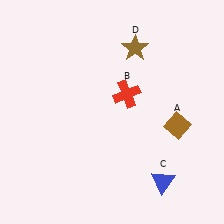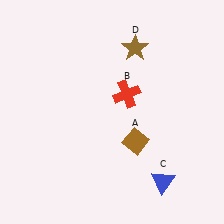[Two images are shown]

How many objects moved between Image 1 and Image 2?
1 object moved between the two images.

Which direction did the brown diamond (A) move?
The brown diamond (A) moved left.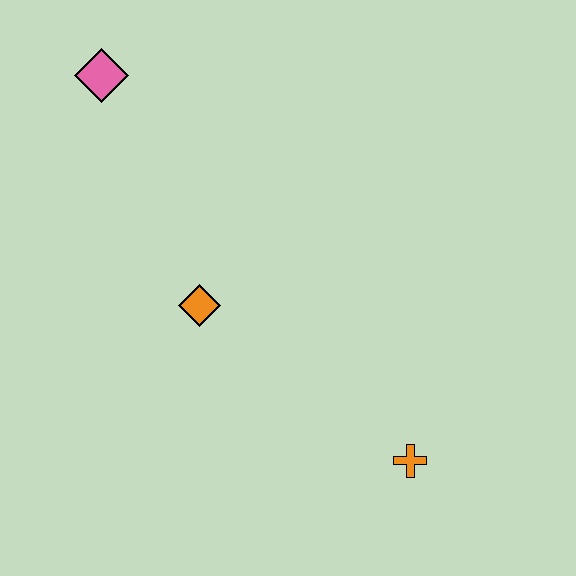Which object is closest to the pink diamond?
The orange diamond is closest to the pink diamond.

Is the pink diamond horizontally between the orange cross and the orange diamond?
No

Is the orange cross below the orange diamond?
Yes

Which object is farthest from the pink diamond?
The orange cross is farthest from the pink diamond.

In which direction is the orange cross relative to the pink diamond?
The orange cross is below the pink diamond.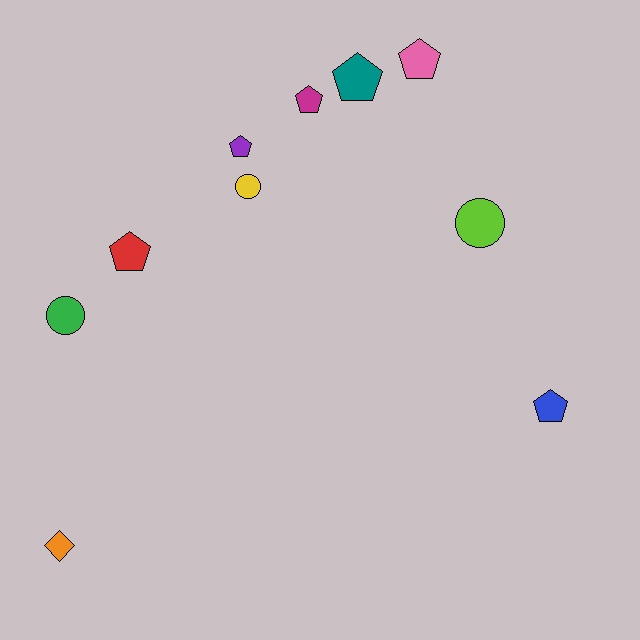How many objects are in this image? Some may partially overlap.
There are 10 objects.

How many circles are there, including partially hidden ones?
There are 3 circles.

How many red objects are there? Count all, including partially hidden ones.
There is 1 red object.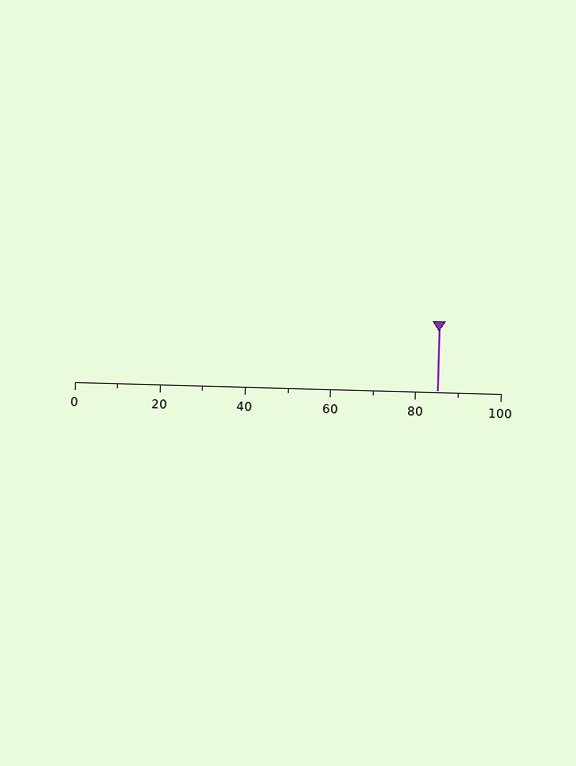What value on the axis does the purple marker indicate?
The marker indicates approximately 85.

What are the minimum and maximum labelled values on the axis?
The axis runs from 0 to 100.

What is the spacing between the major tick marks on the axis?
The major ticks are spaced 20 apart.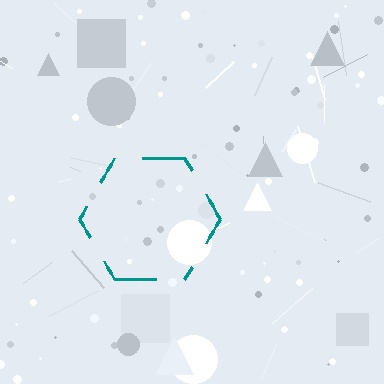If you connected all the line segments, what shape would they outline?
They would outline a hexagon.